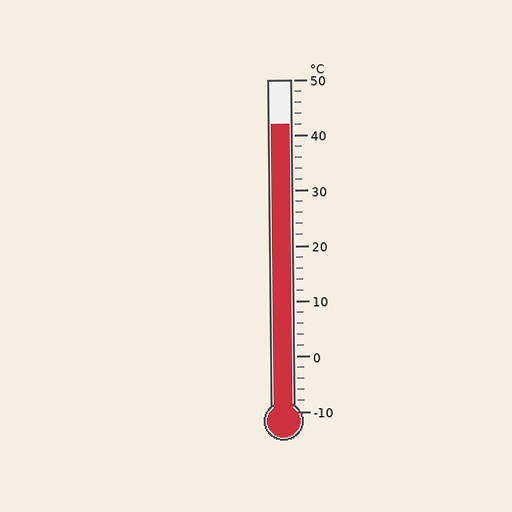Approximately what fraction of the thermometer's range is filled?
The thermometer is filled to approximately 85% of its range.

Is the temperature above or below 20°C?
The temperature is above 20°C.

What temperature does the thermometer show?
The thermometer shows approximately 42°C.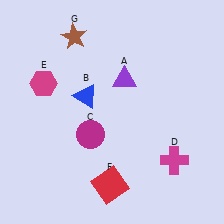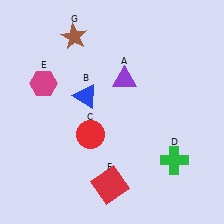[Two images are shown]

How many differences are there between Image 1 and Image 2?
There are 2 differences between the two images.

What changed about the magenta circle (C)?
In Image 1, C is magenta. In Image 2, it changed to red.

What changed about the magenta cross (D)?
In Image 1, D is magenta. In Image 2, it changed to green.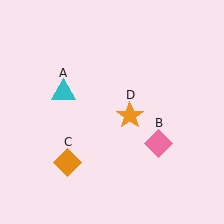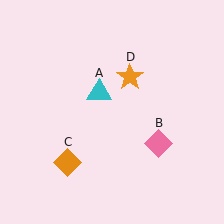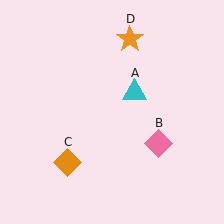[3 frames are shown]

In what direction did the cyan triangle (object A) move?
The cyan triangle (object A) moved right.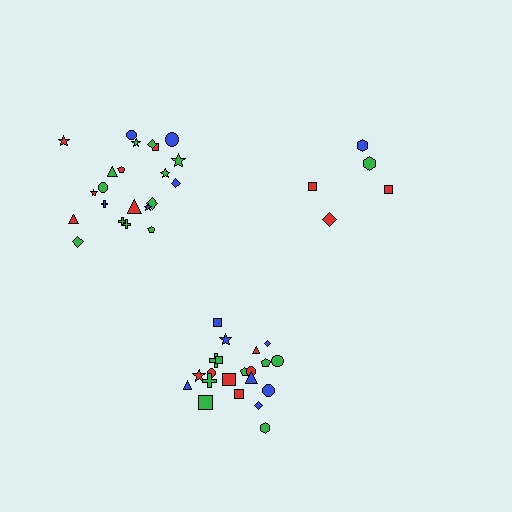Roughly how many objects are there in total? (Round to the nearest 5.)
Roughly 50 objects in total.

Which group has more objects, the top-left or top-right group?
The top-left group.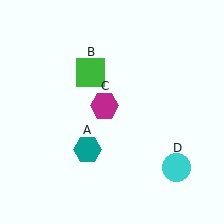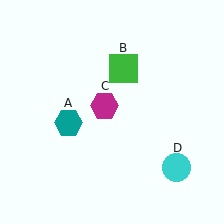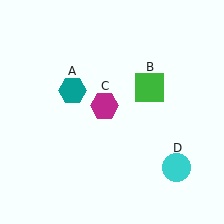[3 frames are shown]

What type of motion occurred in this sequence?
The teal hexagon (object A), green square (object B) rotated clockwise around the center of the scene.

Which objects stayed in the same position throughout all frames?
Magenta hexagon (object C) and cyan circle (object D) remained stationary.